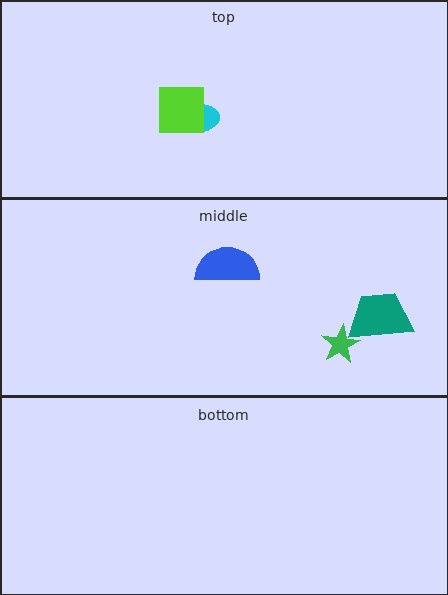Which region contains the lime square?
The top region.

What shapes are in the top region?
The cyan ellipse, the lime square.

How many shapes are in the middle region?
3.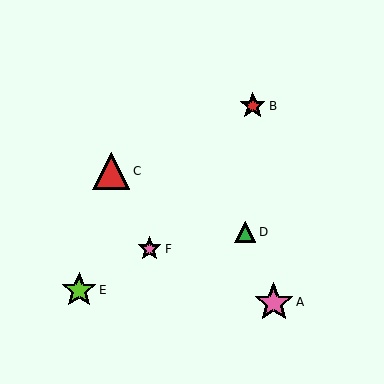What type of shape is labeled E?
Shape E is a lime star.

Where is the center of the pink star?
The center of the pink star is at (150, 249).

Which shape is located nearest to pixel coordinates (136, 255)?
The pink star (labeled F) at (150, 249) is nearest to that location.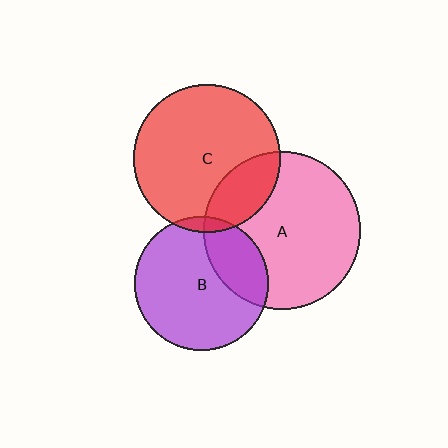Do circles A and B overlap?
Yes.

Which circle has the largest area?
Circle A (pink).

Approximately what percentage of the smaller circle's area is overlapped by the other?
Approximately 25%.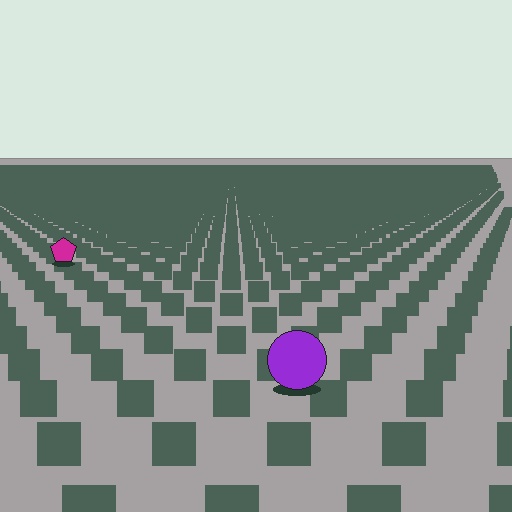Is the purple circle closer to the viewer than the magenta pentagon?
Yes. The purple circle is closer — you can tell from the texture gradient: the ground texture is coarser near it.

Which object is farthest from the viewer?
The magenta pentagon is farthest from the viewer. It appears smaller and the ground texture around it is denser.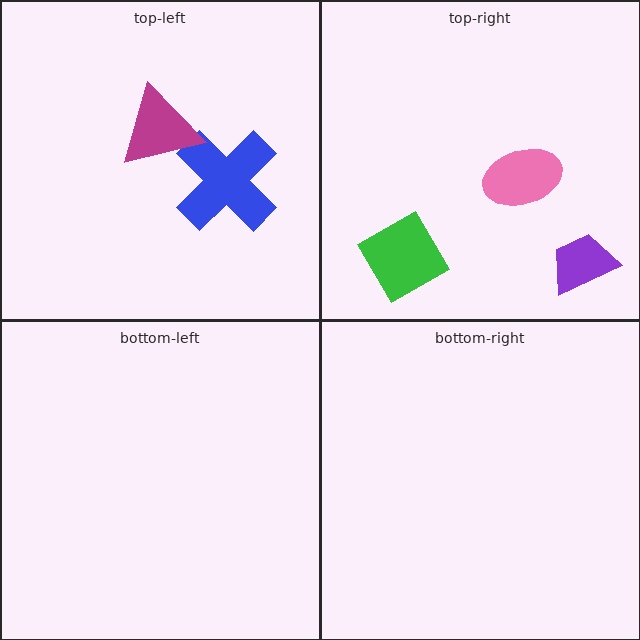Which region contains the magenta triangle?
The top-left region.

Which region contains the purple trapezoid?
The top-right region.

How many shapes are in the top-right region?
3.